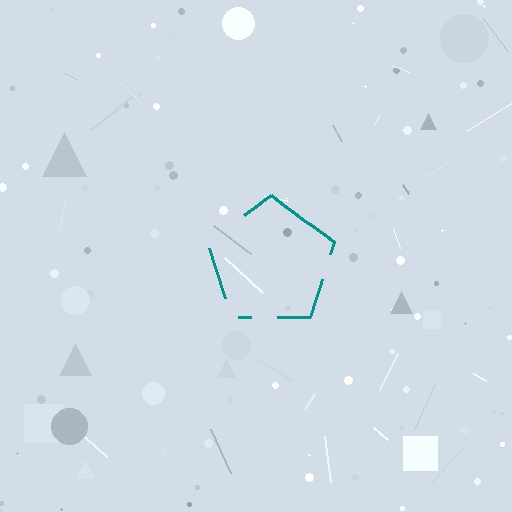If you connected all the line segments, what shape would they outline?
They would outline a pentagon.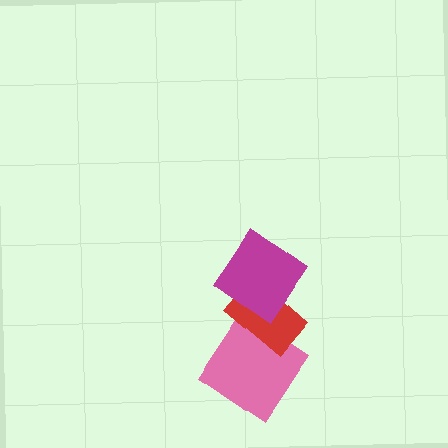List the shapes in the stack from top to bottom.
From top to bottom: the magenta diamond, the red rectangle, the pink diamond.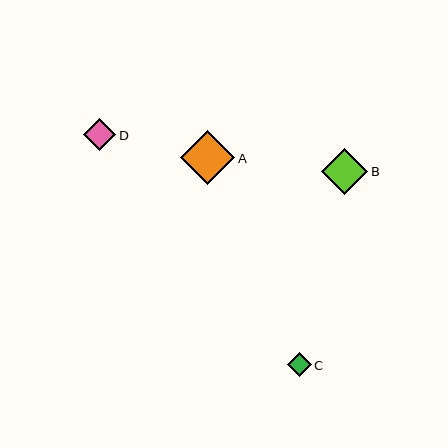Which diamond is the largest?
Diamond A is the largest with a size of approximately 54 pixels.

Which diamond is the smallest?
Diamond C is the smallest with a size of approximately 23 pixels.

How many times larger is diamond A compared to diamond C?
Diamond A is approximately 2.3 times the size of diamond C.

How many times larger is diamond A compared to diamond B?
Diamond A is approximately 1.2 times the size of diamond B.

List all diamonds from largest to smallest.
From largest to smallest: A, B, D, C.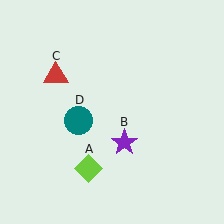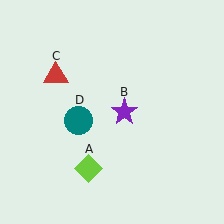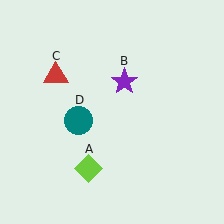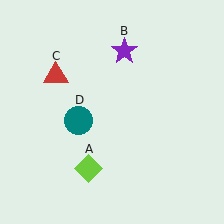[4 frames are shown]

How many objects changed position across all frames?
1 object changed position: purple star (object B).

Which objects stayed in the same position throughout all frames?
Lime diamond (object A) and red triangle (object C) and teal circle (object D) remained stationary.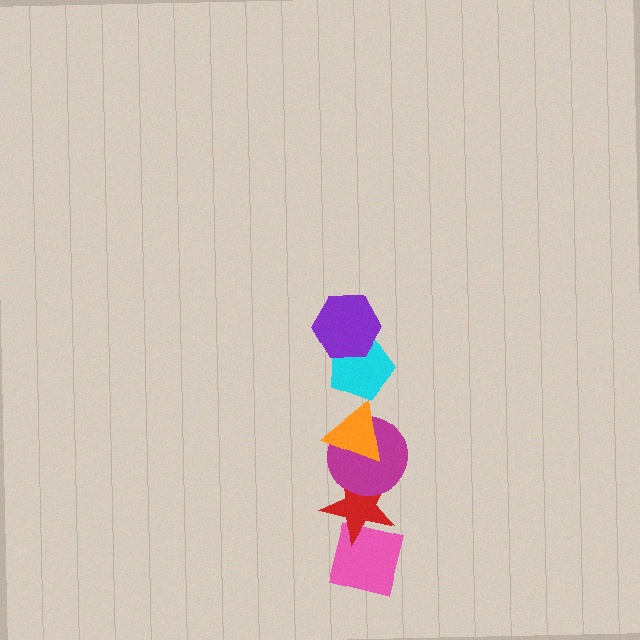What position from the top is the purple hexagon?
The purple hexagon is 1st from the top.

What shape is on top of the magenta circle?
The orange triangle is on top of the magenta circle.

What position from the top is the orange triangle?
The orange triangle is 3rd from the top.